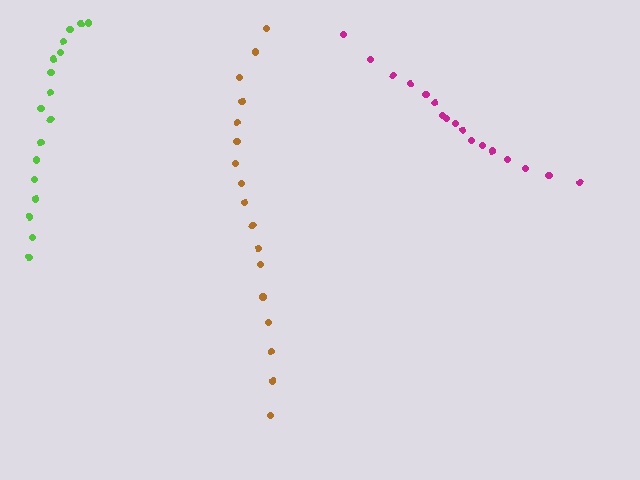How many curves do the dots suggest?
There are 3 distinct paths.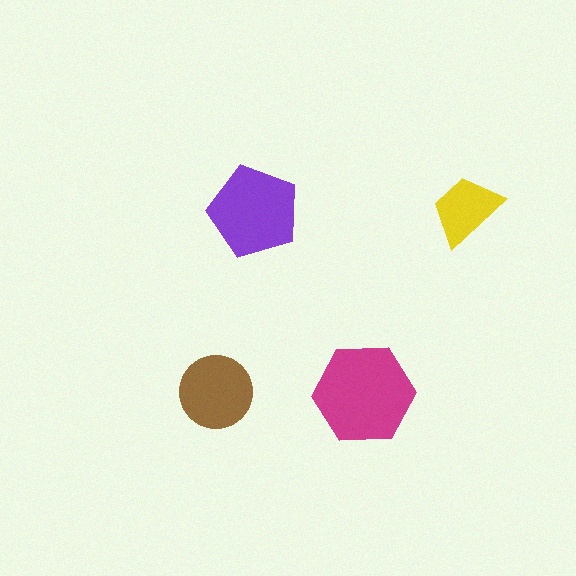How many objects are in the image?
There are 4 objects in the image.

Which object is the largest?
The magenta hexagon.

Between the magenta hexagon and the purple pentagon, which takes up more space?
The magenta hexagon.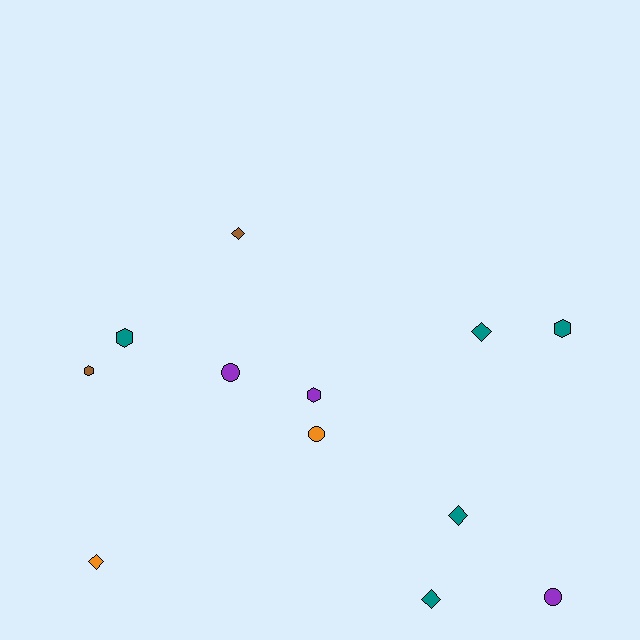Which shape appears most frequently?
Diamond, with 5 objects.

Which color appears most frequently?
Teal, with 5 objects.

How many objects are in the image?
There are 12 objects.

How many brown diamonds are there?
There is 1 brown diamond.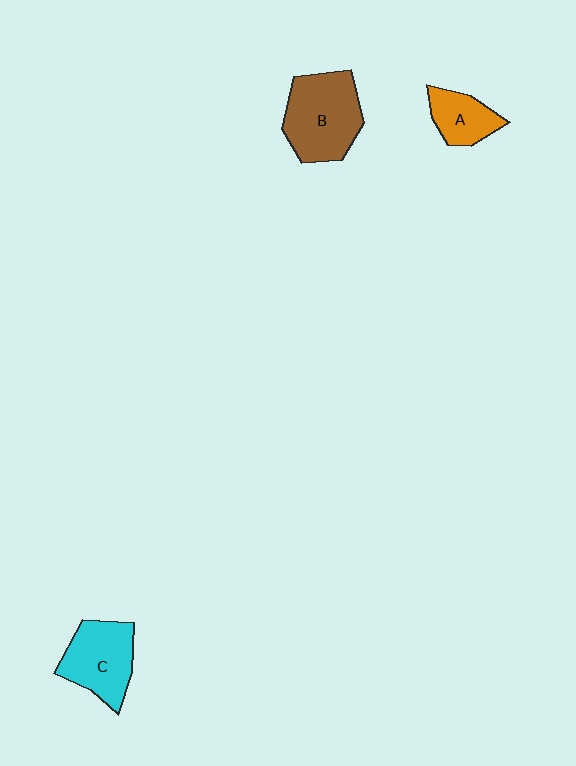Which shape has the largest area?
Shape B (brown).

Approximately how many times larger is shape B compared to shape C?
Approximately 1.2 times.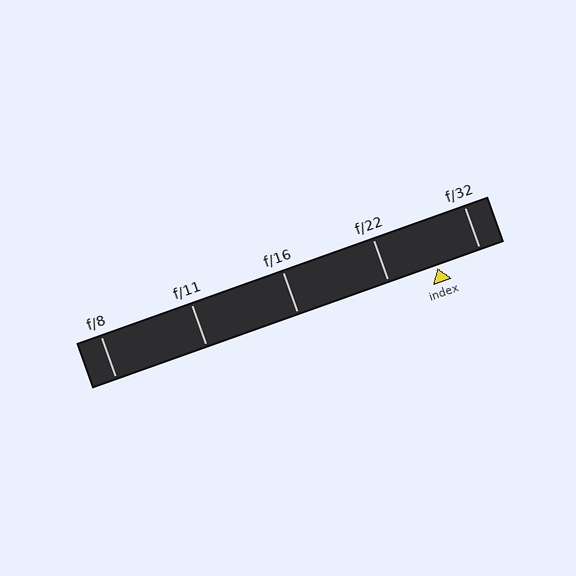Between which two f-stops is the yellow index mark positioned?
The index mark is between f/22 and f/32.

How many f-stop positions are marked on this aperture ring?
There are 5 f-stop positions marked.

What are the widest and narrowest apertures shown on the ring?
The widest aperture shown is f/8 and the narrowest is f/32.